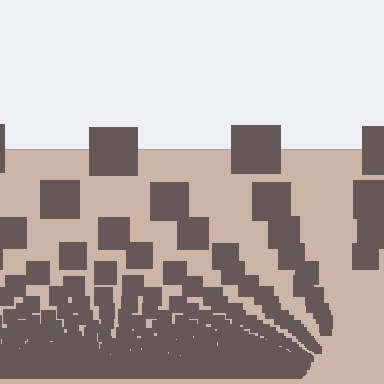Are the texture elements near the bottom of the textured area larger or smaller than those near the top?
Smaller. The gradient is inverted — elements near the bottom are smaller and denser.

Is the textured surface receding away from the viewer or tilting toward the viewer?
The surface appears to tilt toward the viewer. Texture elements get larger and sparser toward the top.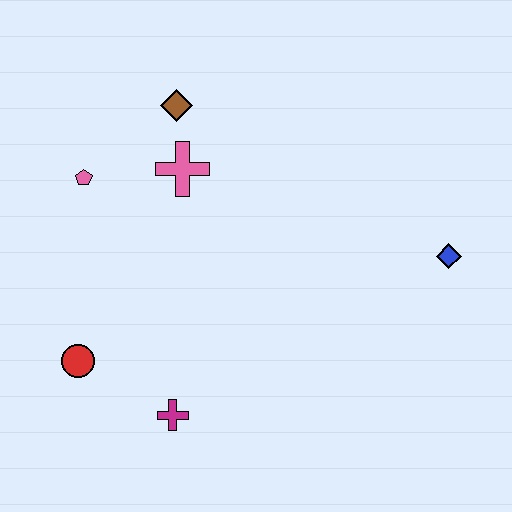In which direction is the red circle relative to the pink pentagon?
The red circle is below the pink pentagon.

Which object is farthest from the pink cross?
The blue diamond is farthest from the pink cross.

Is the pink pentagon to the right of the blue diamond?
No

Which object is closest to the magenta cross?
The red circle is closest to the magenta cross.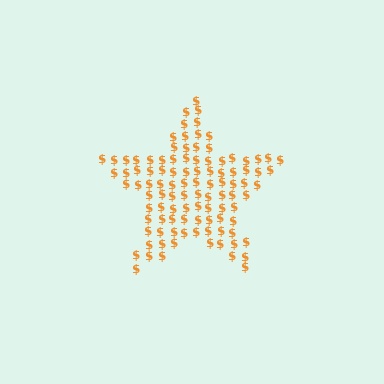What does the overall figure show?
The overall figure shows a star.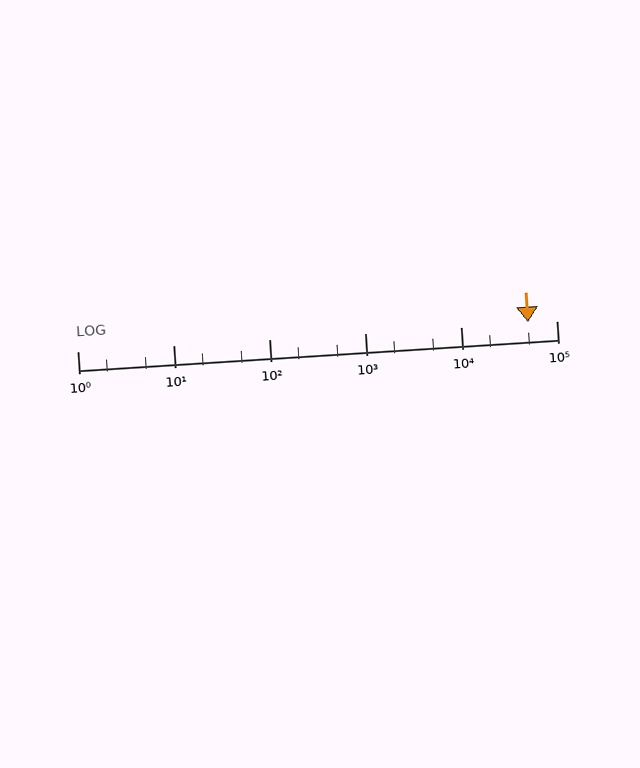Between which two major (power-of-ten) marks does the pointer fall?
The pointer is between 10000 and 100000.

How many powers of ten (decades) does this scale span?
The scale spans 5 decades, from 1 to 100000.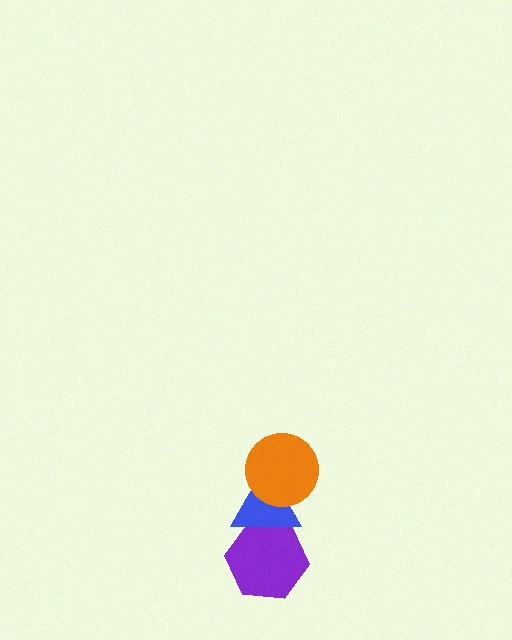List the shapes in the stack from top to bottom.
From top to bottom: the orange circle, the blue triangle, the purple hexagon.